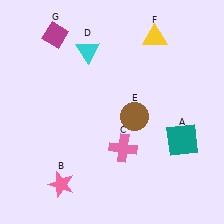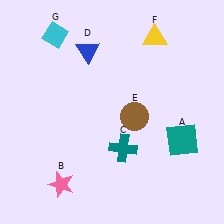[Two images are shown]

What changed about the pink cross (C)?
In Image 1, C is pink. In Image 2, it changed to teal.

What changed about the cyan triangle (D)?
In Image 1, D is cyan. In Image 2, it changed to blue.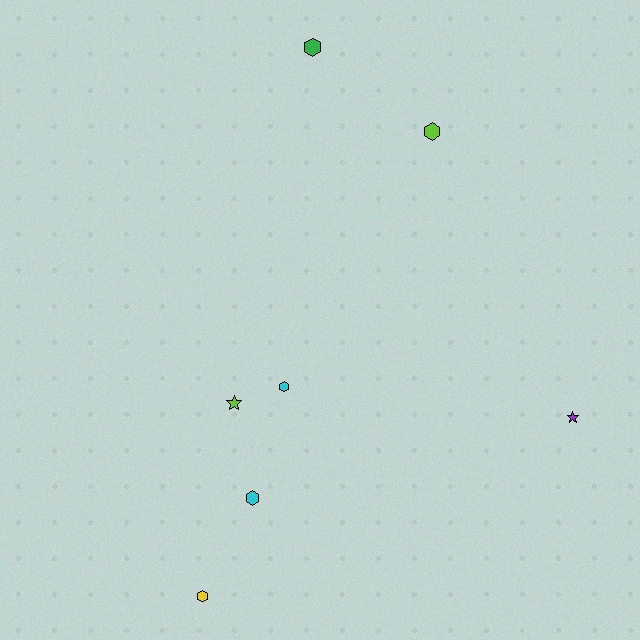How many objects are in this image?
There are 7 objects.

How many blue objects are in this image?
There are no blue objects.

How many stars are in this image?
There are 2 stars.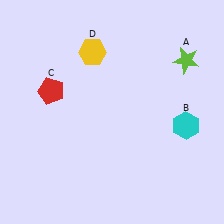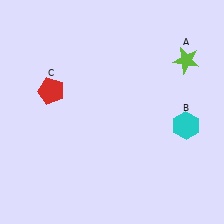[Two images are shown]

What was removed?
The yellow hexagon (D) was removed in Image 2.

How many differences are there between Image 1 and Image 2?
There is 1 difference between the two images.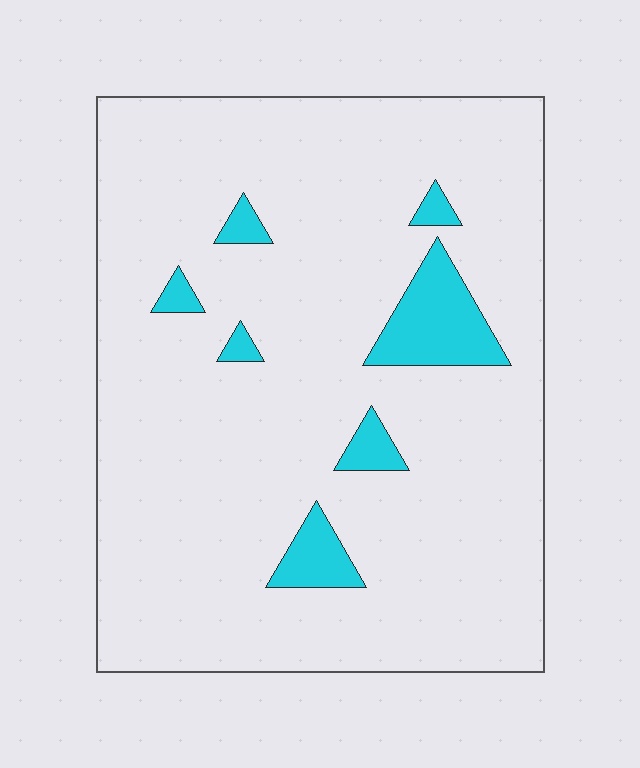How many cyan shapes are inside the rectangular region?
7.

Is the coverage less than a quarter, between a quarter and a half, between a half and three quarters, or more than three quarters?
Less than a quarter.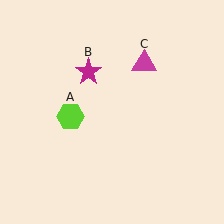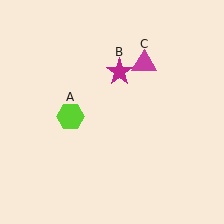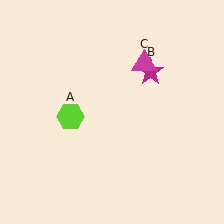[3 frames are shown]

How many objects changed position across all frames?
1 object changed position: magenta star (object B).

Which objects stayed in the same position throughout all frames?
Lime hexagon (object A) and magenta triangle (object C) remained stationary.